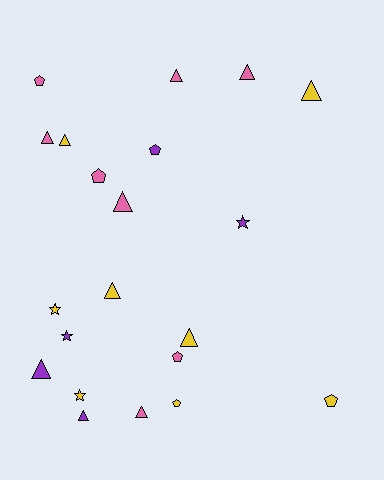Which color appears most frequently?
Pink, with 8 objects.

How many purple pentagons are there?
There is 1 purple pentagon.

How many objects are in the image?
There are 21 objects.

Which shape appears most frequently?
Triangle, with 11 objects.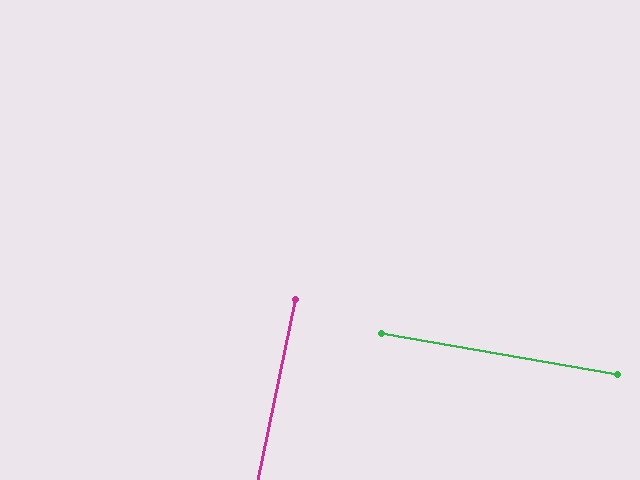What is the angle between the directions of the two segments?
Approximately 88 degrees.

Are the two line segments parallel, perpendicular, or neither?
Perpendicular — they meet at approximately 88°.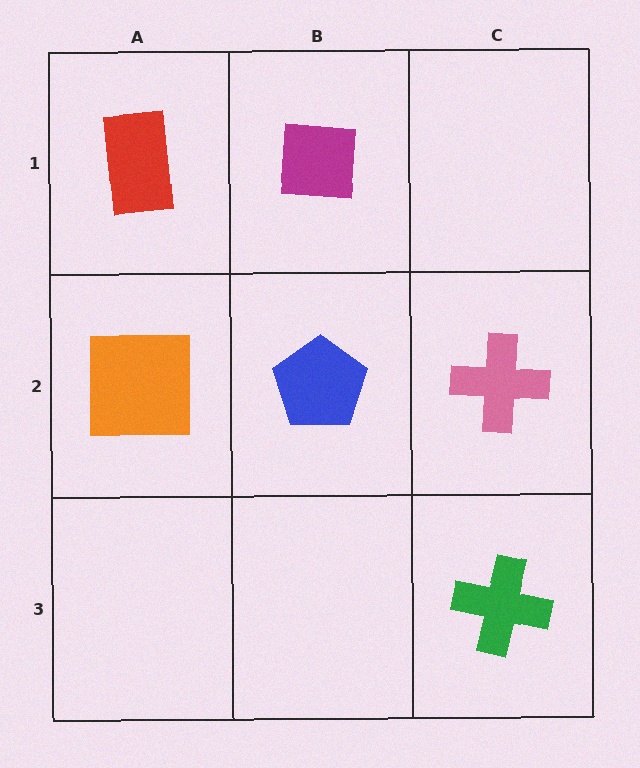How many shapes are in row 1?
2 shapes.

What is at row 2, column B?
A blue pentagon.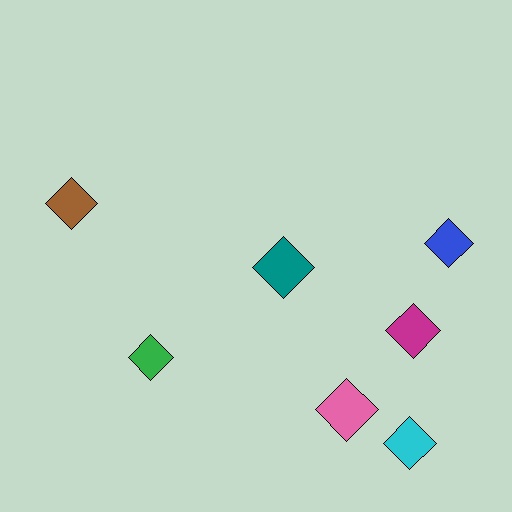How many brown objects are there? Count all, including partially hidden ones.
There is 1 brown object.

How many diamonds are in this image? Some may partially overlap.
There are 7 diamonds.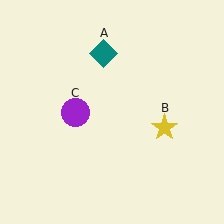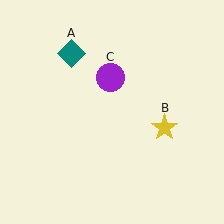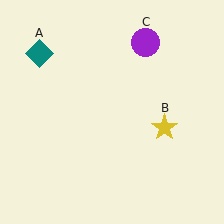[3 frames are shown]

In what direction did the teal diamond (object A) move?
The teal diamond (object A) moved left.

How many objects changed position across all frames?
2 objects changed position: teal diamond (object A), purple circle (object C).